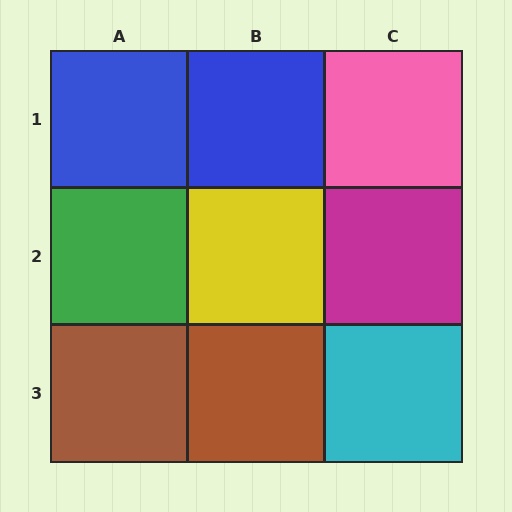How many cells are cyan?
1 cell is cyan.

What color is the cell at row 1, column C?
Pink.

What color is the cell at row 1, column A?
Blue.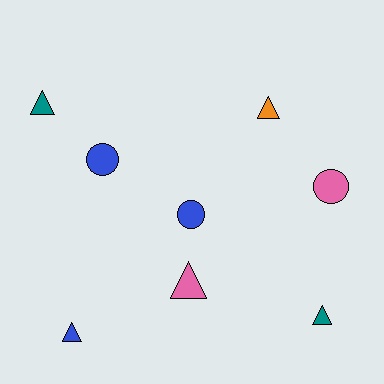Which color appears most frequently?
Blue, with 3 objects.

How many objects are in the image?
There are 8 objects.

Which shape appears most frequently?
Triangle, with 5 objects.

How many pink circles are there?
There is 1 pink circle.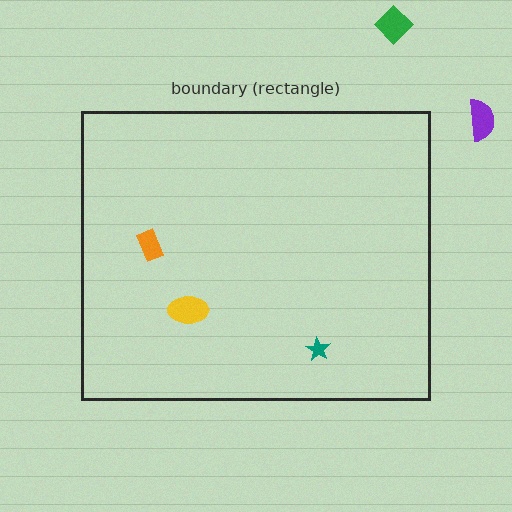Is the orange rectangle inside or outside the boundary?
Inside.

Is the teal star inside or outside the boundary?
Inside.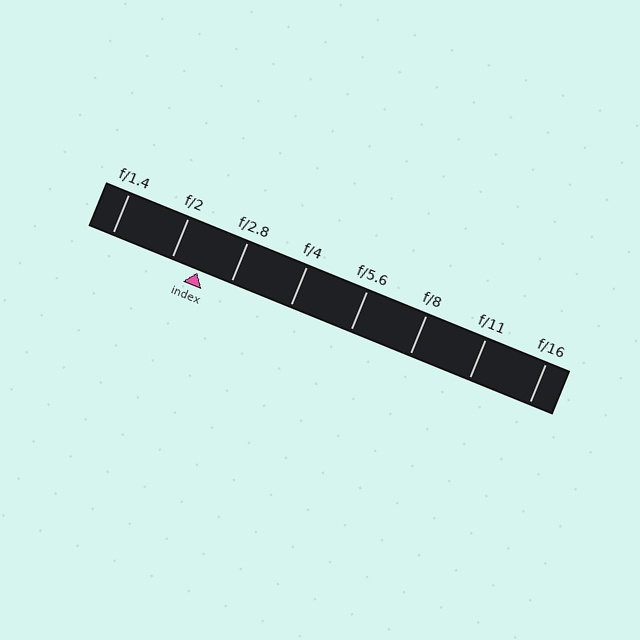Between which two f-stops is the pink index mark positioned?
The index mark is between f/2 and f/2.8.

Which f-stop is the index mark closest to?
The index mark is closest to f/2.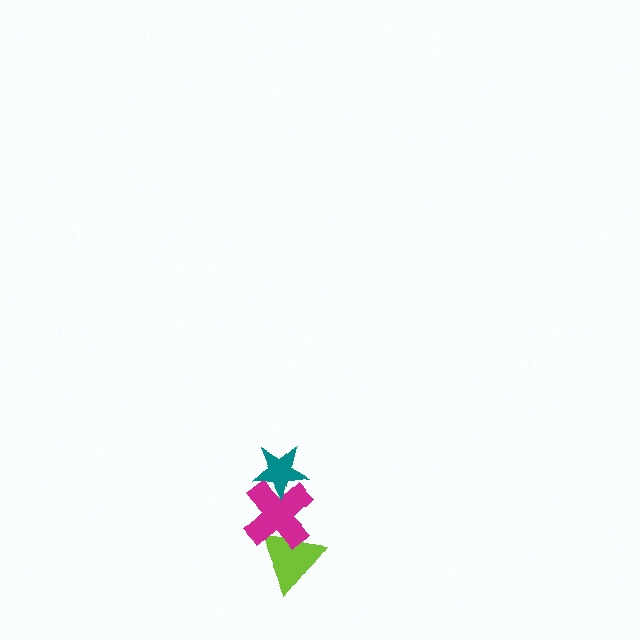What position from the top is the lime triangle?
The lime triangle is 3rd from the top.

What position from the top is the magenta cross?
The magenta cross is 2nd from the top.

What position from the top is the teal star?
The teal star is 1st from the top.